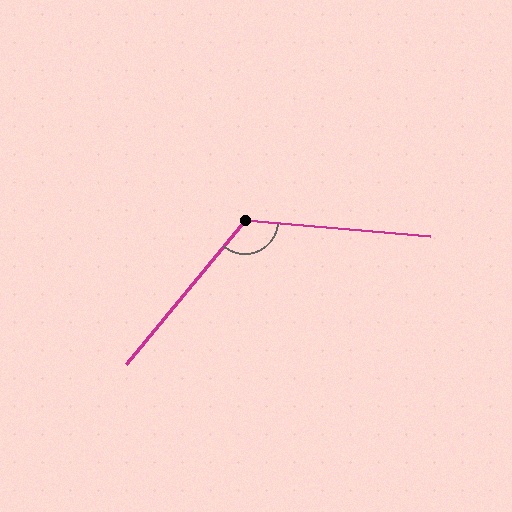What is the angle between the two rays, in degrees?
Approximately 125 degrees.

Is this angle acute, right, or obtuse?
It is obtuse.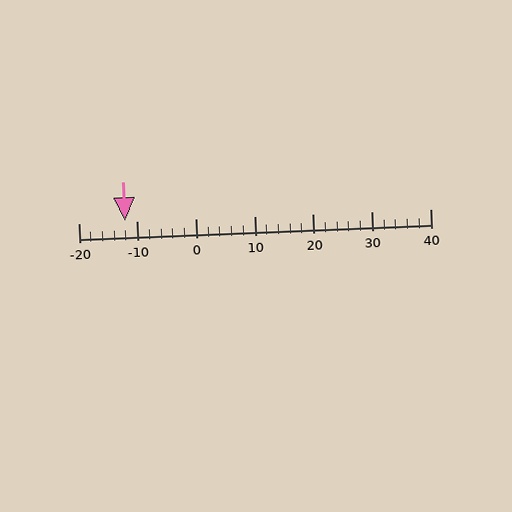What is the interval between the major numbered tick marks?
The major tick marks are spaced 10 units apart.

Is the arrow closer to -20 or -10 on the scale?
The arrow is closer to -10.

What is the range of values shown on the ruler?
The ruler shows values from -20 to 40.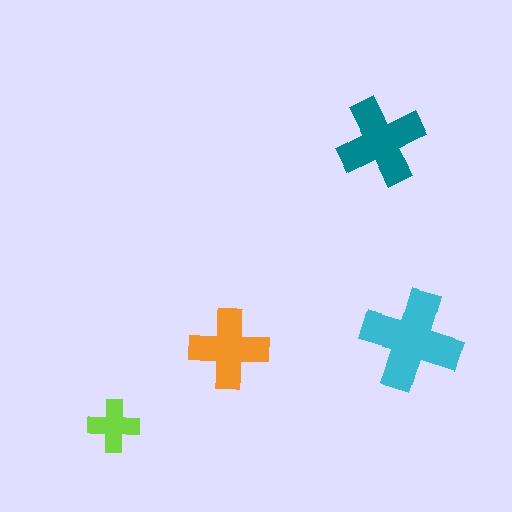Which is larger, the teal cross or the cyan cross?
The cyan one.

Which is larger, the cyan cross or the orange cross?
The cyan one.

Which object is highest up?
The teal cross is topmost.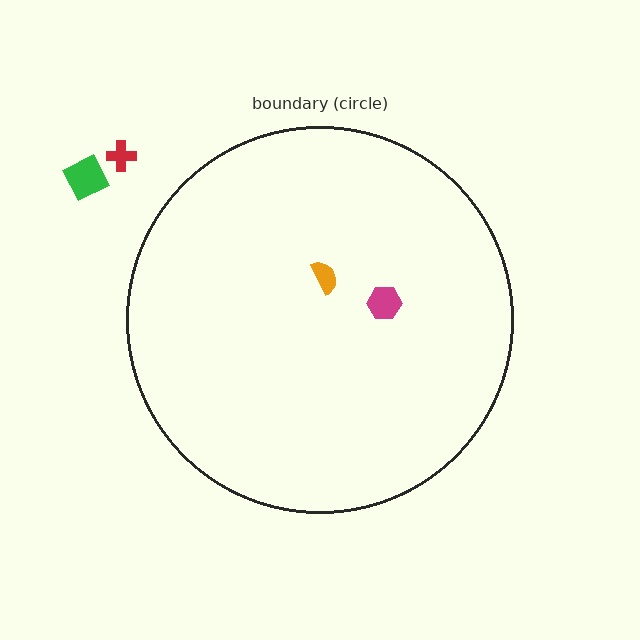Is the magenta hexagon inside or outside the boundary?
Inside.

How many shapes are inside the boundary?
2 inside, 2 outside.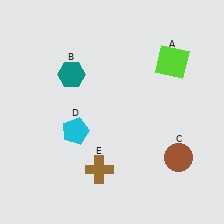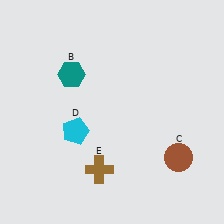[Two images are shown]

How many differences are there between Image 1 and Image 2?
There is 1 difference between the two images.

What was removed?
The lime square (A) was removed in Image 2.